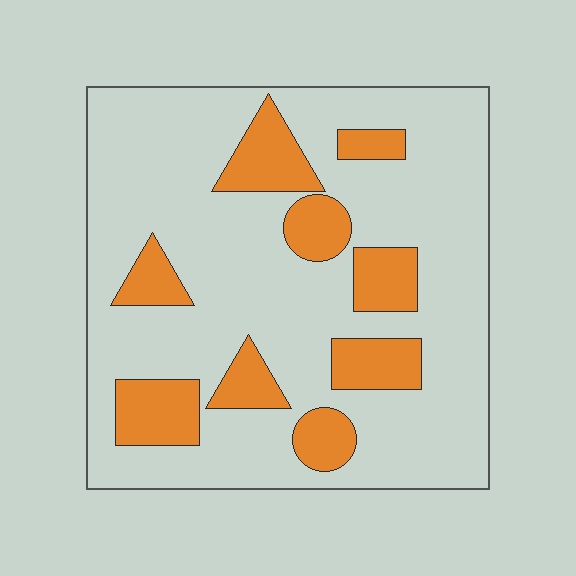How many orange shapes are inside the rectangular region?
9.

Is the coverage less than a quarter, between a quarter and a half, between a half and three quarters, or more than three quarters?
Less than a quarter.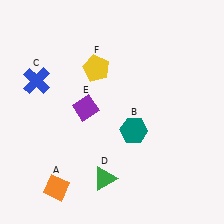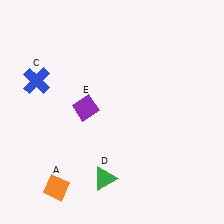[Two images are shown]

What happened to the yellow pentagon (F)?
The yellow pentagon (F) was removed in Image 2. It was in the top-left area of Image 1.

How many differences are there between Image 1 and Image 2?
There are 2 differences between the two images.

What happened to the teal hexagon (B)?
The teal hexagon (B) was removed in Image 2. It was in the bottom-right area of Image 1.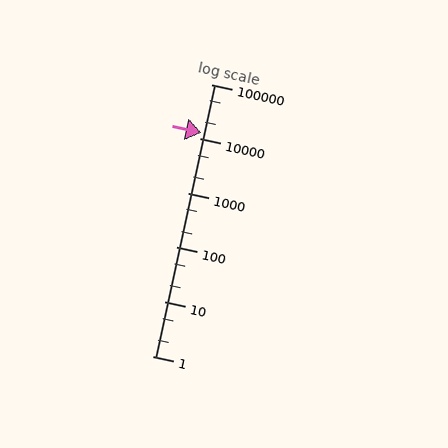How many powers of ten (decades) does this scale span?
The scale spans 5 decades, from 1 to 100000.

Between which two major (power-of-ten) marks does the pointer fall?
The pointer is between 10000 and 100000.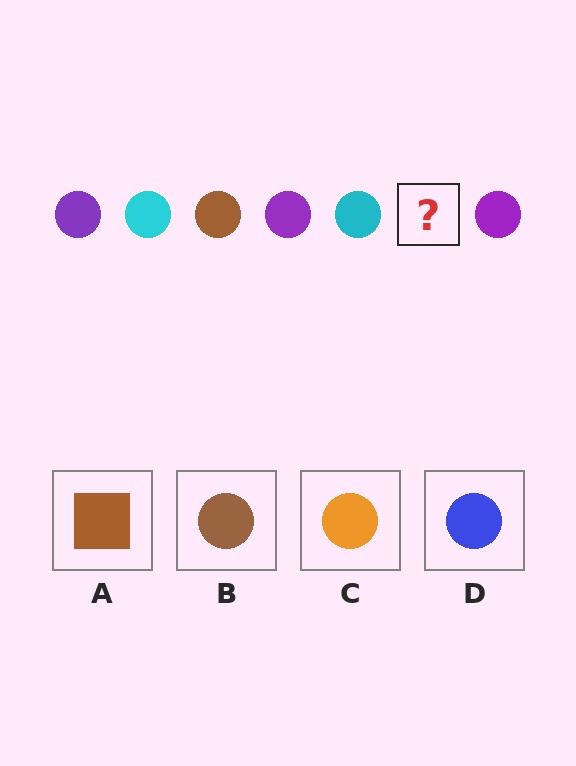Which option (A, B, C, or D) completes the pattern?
B.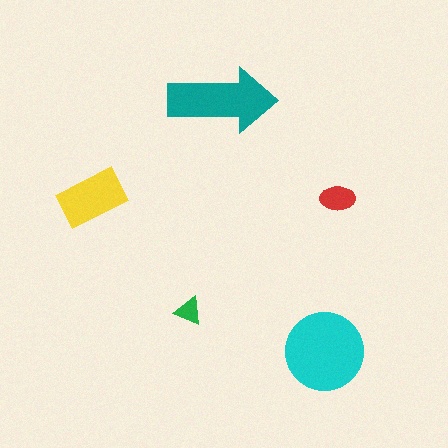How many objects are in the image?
There are 5 objects in the image.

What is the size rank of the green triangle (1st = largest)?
5th.